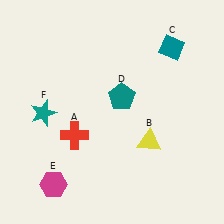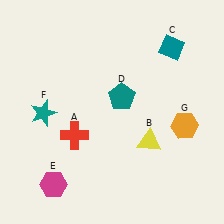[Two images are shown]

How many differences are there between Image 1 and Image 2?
There is 1 difference between the two images.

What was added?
An orange hexagon (G) was added in Image 2.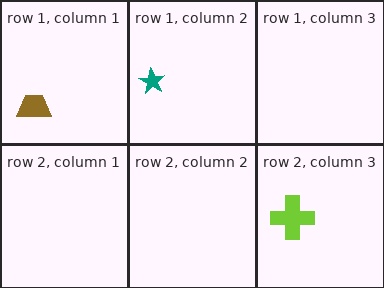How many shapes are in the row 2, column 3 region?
1.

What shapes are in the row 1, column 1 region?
The brown trapezoid.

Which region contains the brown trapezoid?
The row 1, column 1 region.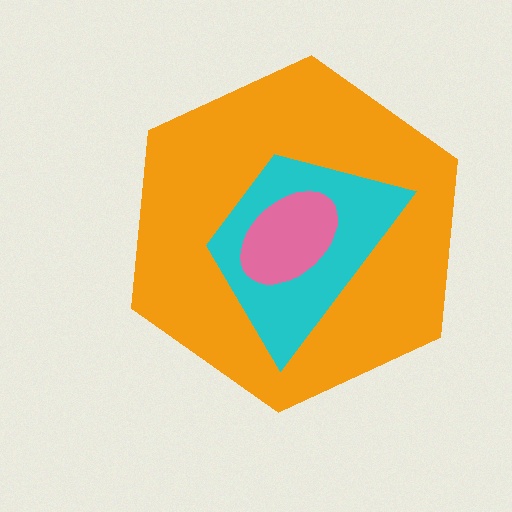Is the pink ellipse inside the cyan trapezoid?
Yes.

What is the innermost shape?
The pink ellipse.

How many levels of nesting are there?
3.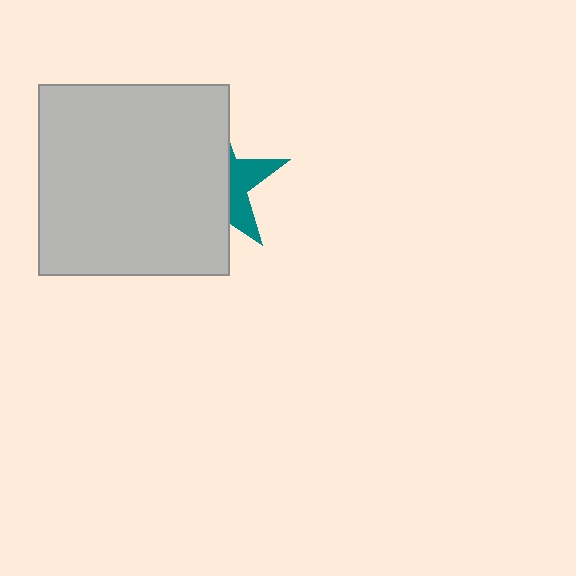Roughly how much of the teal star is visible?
A small part of it is visible (roughly 33%).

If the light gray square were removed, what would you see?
You would see the complete teal star.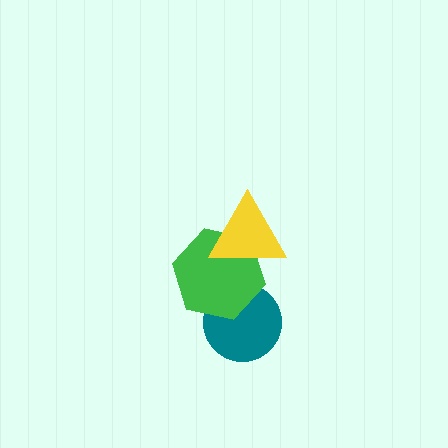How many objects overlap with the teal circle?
1 object overlaps with the teal circle.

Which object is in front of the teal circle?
The green hexagon is in front of the teal circle.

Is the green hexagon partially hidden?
Yes, it is partially covered by another shape.